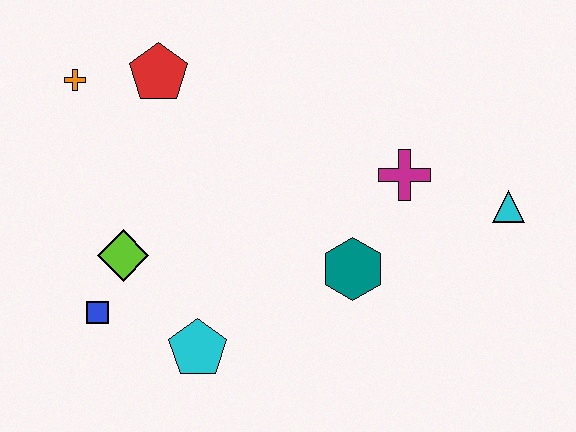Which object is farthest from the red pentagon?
The cyan triangle is farthest from the red pentagon.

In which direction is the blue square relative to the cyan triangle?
The blue square is to the left of the cyan triangle.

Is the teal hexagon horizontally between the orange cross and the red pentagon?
No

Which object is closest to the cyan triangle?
The magenta cross is closest to the cyan triangle.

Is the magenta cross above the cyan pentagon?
Yes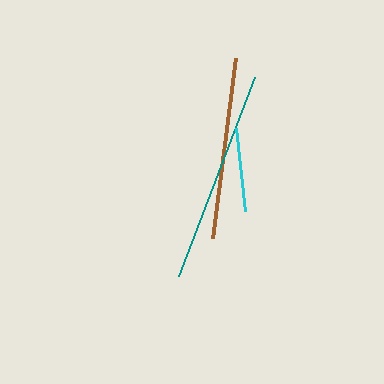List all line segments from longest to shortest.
From longest to shortest: teal, brown, cyan.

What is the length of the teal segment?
The teal segment is approximately 213 pixels long.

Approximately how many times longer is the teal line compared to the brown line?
The teal line is approximately 1.2 times the length of the brown line.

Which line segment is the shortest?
The cyan line is the shortest at approximately 83 pixels.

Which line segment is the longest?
The teal line is the longest at approximately 213 pixels.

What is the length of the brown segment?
The brown segment is approximately 181 pixels long.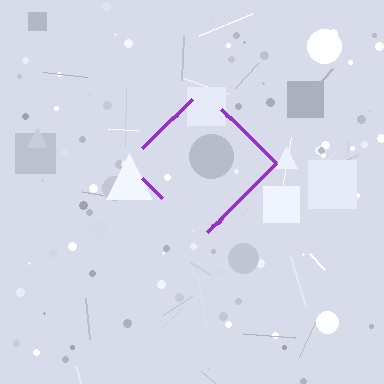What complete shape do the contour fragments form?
The contour fragments form a diamond.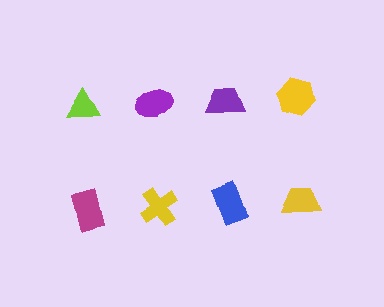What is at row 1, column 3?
A purple trapezoid.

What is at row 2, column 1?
A magenta rectangle.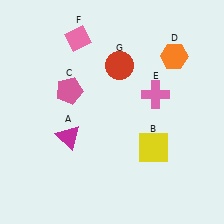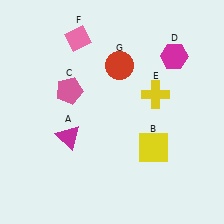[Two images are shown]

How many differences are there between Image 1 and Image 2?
There are 2 differences between the two images.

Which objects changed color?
D changed from orange to magenta. E changed from pink to yellow.